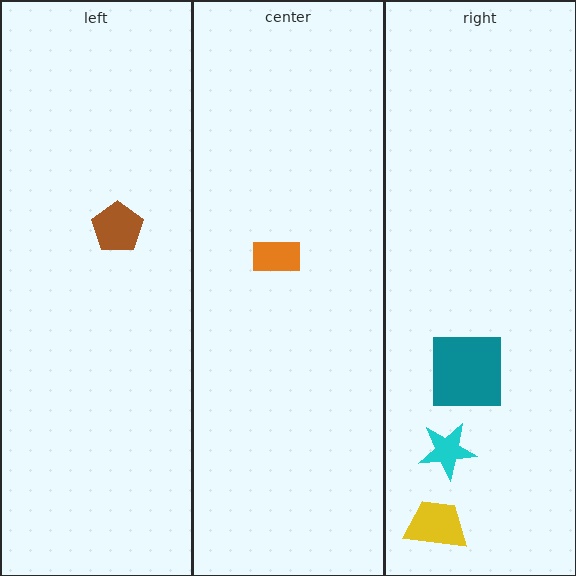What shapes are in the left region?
The brown pentagon.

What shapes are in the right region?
The yellow trapezoid, the cyan star, the teal square.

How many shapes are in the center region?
1.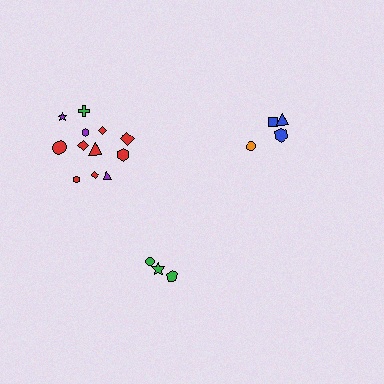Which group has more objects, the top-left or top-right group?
The top-left group.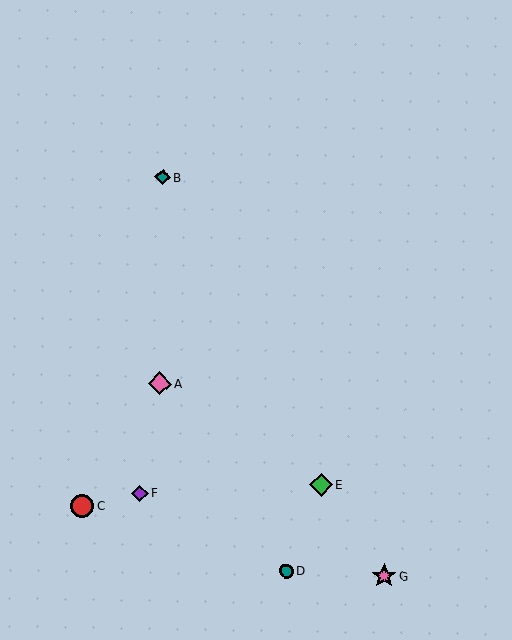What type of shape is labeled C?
Shape C is a red circle.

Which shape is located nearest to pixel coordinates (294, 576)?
The teal circle (labeled D) at (286, 571) is nearest to that location.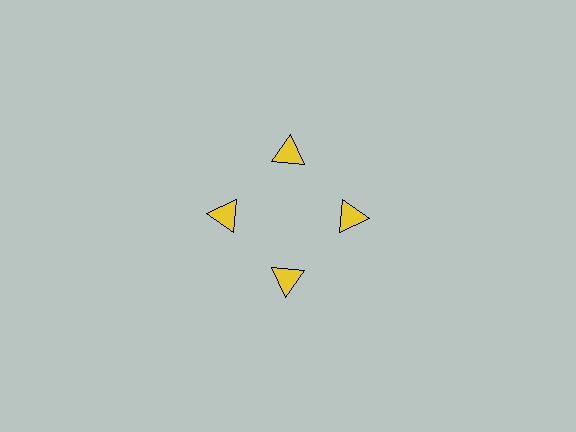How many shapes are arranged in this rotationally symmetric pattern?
There are 4 shapes, arranged in 4 groups of 1.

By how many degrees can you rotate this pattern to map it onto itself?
The pattern maps onto itself every 90 degrees of rotation.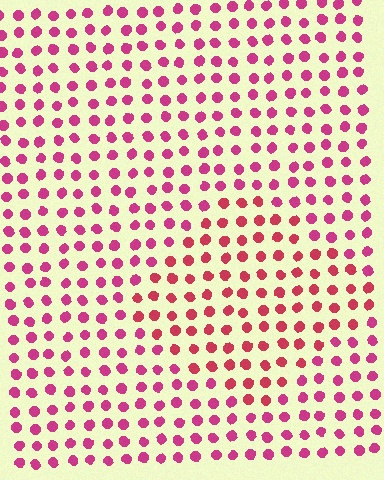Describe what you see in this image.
The image is filled with small magenta elements in a uniform arrangement. A diamond-shaped region is visible where the elements are tinted to a slightly different hue, forming a subtle color boundary.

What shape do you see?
I see a diamond.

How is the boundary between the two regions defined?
The boundary is defined purely by a slight shift in hue (about 21 degrees). Spacing, size, and orientation are identical on both sides.